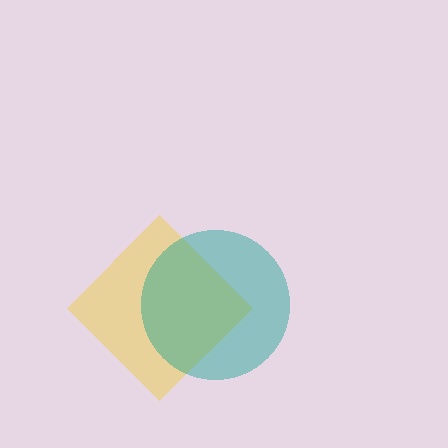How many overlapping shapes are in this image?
There are 2 overlapping shapes in the image.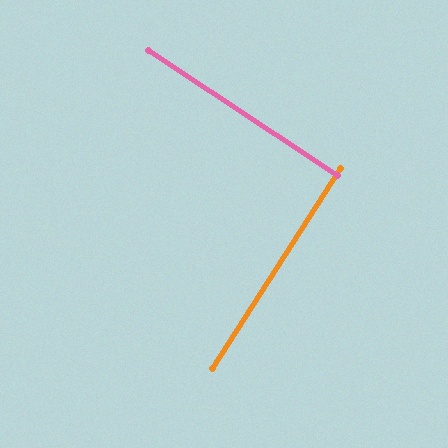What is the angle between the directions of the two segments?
Approximately 89 degrees.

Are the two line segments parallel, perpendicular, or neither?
Perpendicular — they meet at approximately 89°.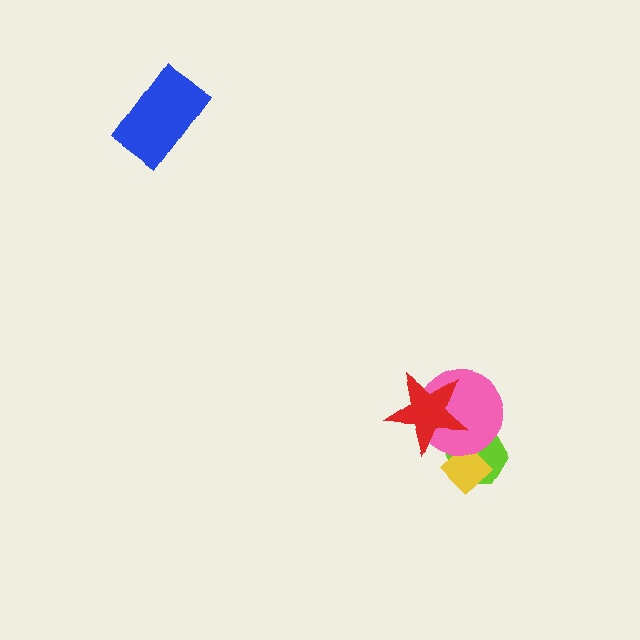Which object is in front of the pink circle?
The red star is in front of the pink circle.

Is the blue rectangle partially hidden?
No, no other shape covers it.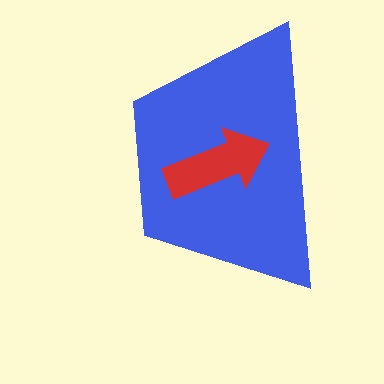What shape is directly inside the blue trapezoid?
The red arrow.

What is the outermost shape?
The blue trapezoid.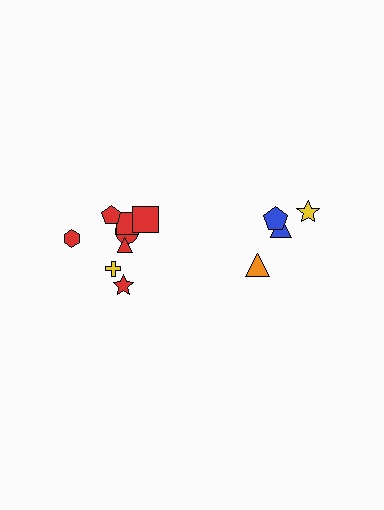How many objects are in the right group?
There are 4 objects.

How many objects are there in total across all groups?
There are 12 objects.